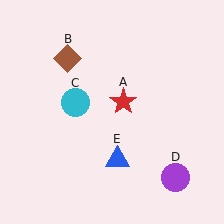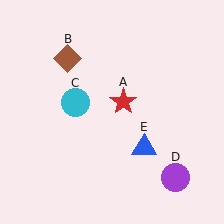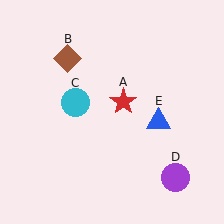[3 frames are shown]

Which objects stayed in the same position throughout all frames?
Red star (object A) and brown diamond (object B) and cyan circle (object C) and purple circle (object D) remained stationary.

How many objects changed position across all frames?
1 object changed position: blue triangle (object E).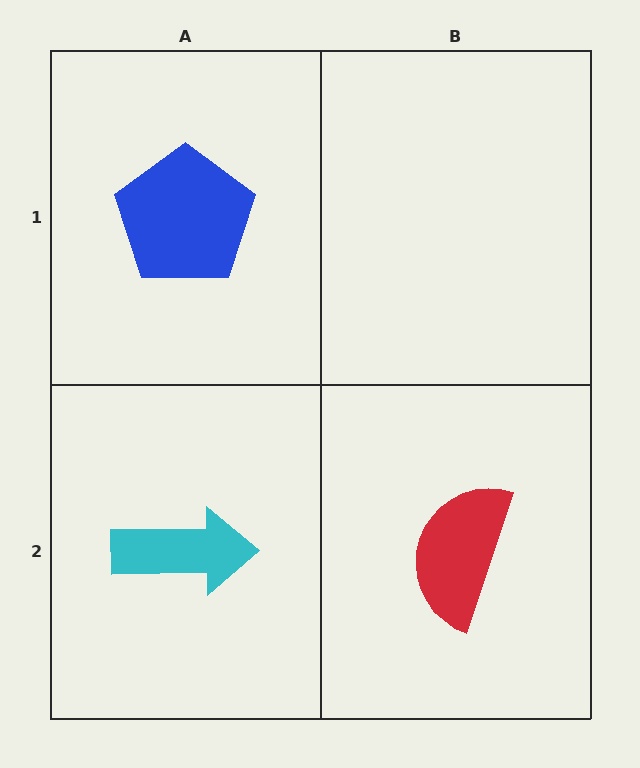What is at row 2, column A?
A cyan arrow.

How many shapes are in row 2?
2 shapes.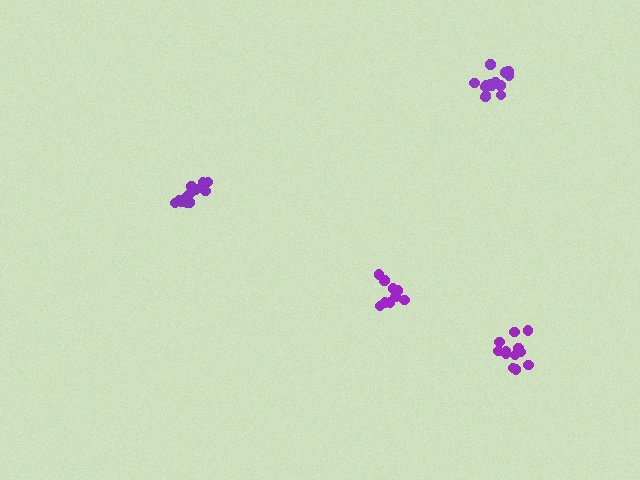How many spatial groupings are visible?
There are 4 spatial groupings.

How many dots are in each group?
Group 1: 13 dots, Group 2: 12 dots, Group 3: 9 dots, Group 4: 14 dots (48 total).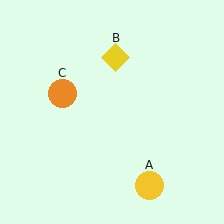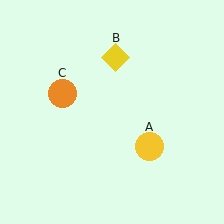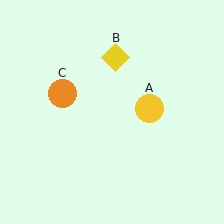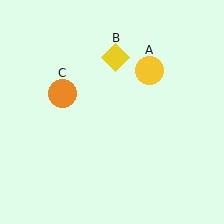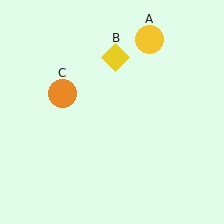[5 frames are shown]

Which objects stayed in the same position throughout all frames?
Yellow diamond (object B) and orange circle (object C) remained stationary.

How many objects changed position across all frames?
1 object changed position: yellow circle (object A).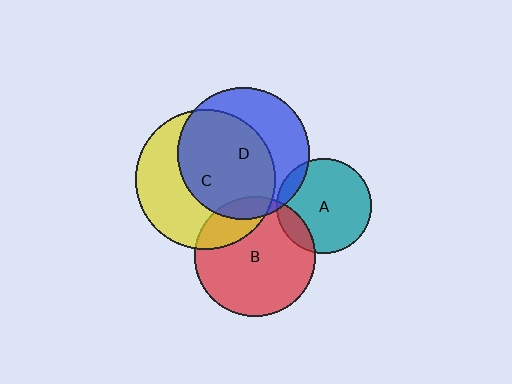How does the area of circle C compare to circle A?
Approximately 2.1 times.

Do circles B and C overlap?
Yes.